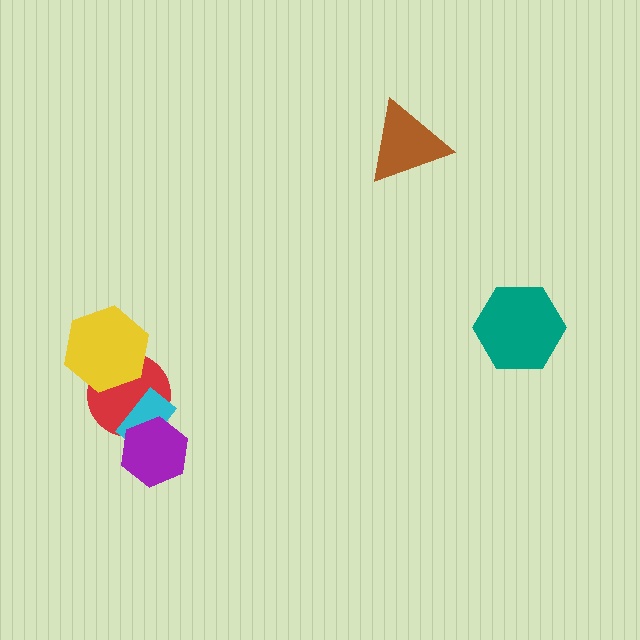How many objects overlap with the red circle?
3 objects overlap with the red circle.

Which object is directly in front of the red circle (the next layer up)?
The cyan rectangle is directly in front of the red circle.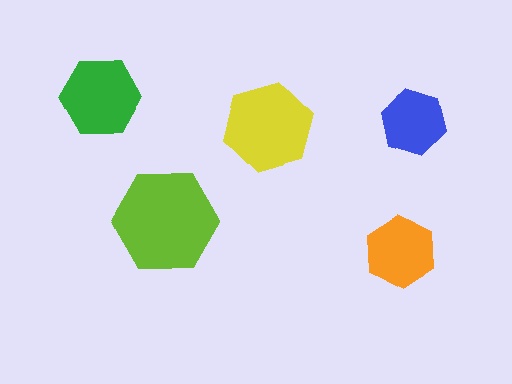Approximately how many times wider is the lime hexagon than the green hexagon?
About 1.5 times wider.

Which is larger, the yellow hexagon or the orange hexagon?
The yellow one.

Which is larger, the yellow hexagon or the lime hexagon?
The lime one.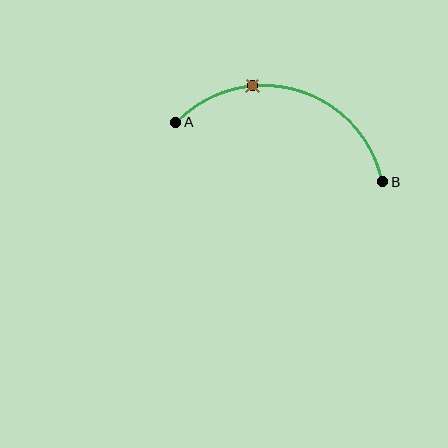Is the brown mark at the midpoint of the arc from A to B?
No. The brown mark lies on the arc but is closer to endpoint A. The arc midpoint would be at the point on the curve equidistant along the arc from both A and B.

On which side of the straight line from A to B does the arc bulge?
The arc bulges above the straight line connecting A and B.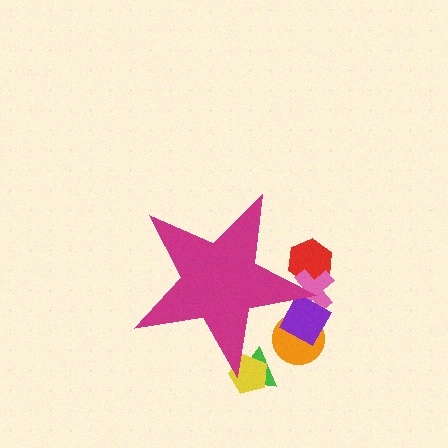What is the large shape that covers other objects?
A magenta star.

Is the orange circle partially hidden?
Yes, the orange circle is partially hidden behind the magenta star.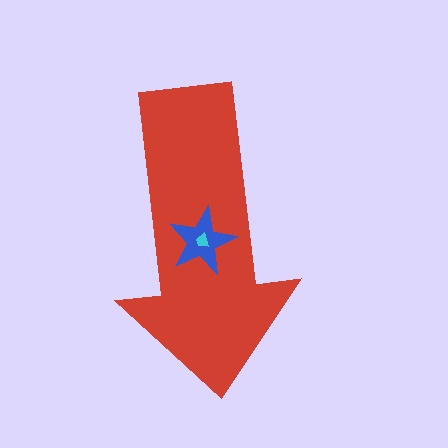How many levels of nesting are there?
3.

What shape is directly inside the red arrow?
The blue star.